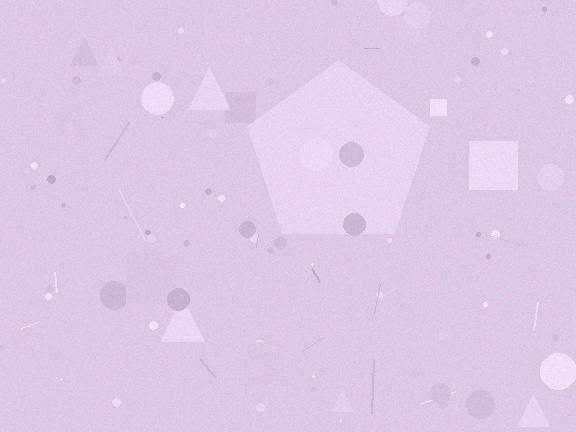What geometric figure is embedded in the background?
A pentagon is embedded in the background.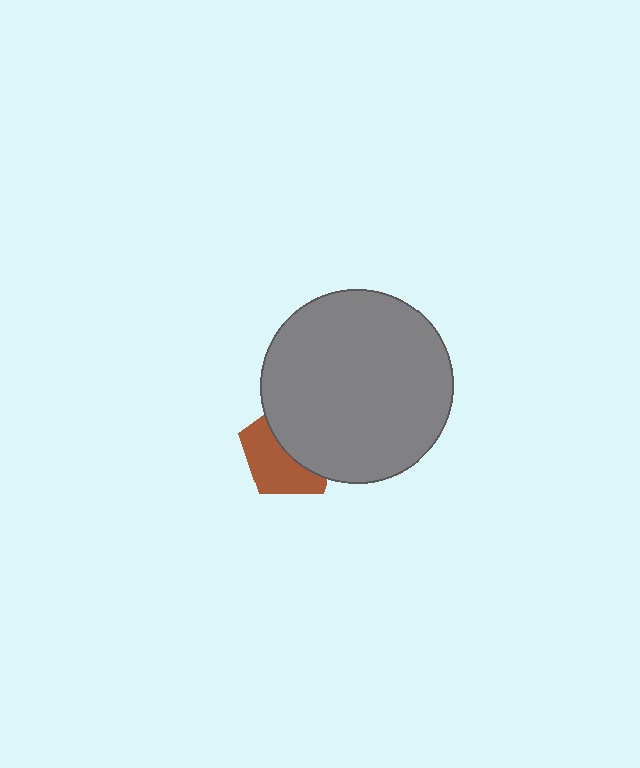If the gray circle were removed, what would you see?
You would see the complete brown pentagon.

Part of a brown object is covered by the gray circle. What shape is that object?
It is a pentagon.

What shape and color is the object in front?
The object in front is a gray circle.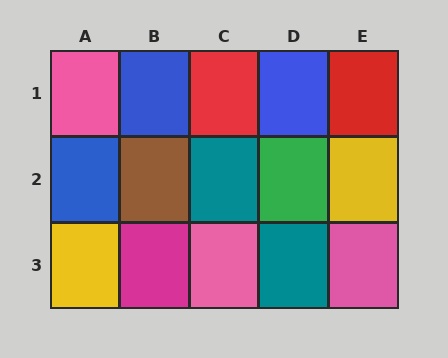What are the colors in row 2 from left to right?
Blue, brown, teal, green, yellow.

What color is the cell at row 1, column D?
Blue.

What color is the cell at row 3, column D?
Teal.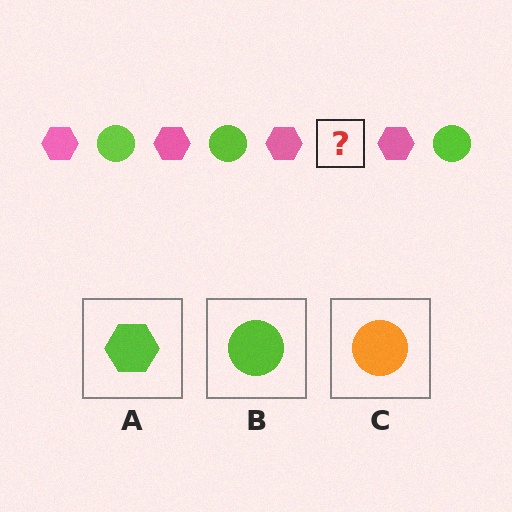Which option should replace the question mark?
Option B.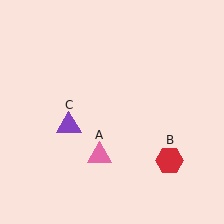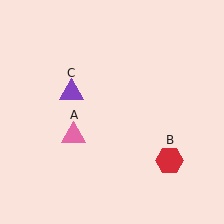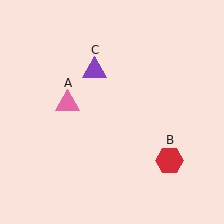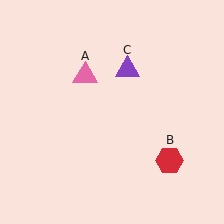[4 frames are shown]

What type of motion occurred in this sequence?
The pink triangle (object A), purple triangle (object C) rotated clockwise around the center of the scene.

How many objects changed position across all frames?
2 objects changed position: pink triangle (object A), purple triangle (object C).